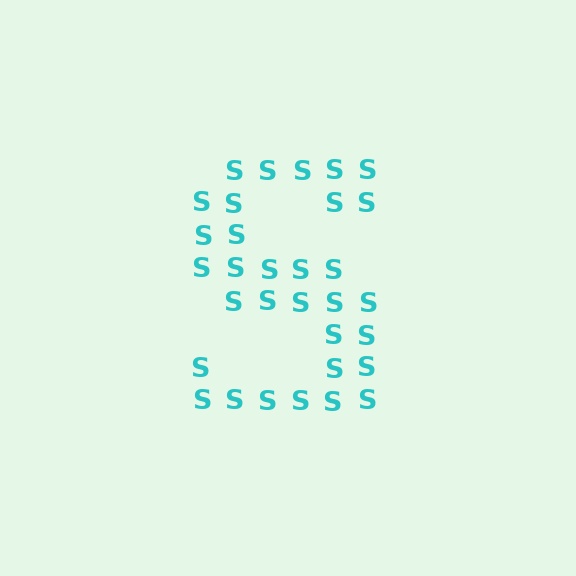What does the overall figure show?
The overall figure shows the letter S.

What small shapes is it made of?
It is made of small letter S's.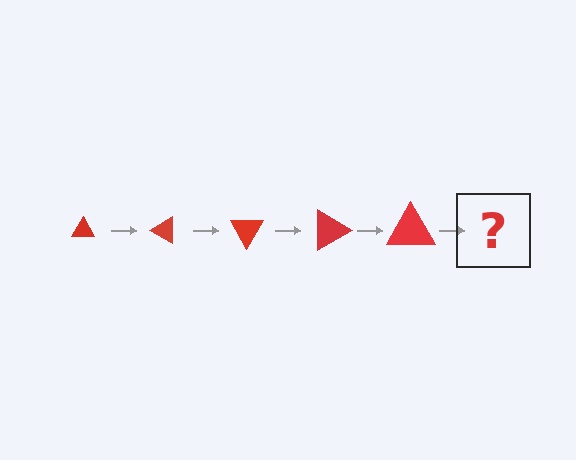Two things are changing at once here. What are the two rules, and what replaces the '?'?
The two rules are that the triangle grows larger each step and it rotates 30 degrees each step. The '?' should be a triangle, larger than the previous one and rotated 150 degrees from the start.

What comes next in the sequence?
The next element should be a triangle, larger than the previous one and rotated 150 degrees from the start.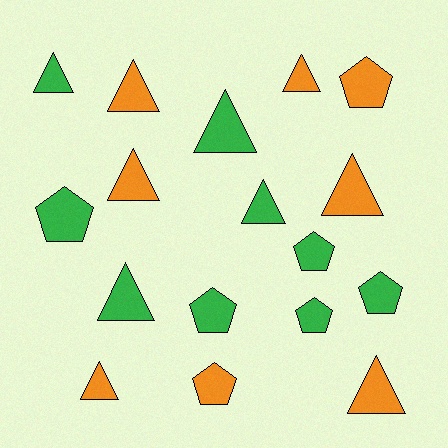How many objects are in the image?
There are 17 objects.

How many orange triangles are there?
There are 6 orange triangles.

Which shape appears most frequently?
Triangle, with 10 objects.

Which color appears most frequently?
Green, with 9 objects.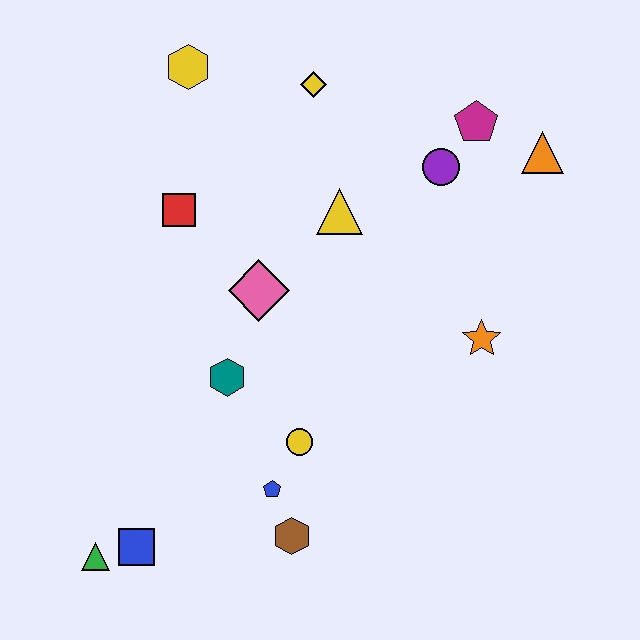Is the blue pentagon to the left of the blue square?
No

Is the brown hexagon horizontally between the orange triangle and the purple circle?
No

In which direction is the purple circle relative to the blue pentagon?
The purple circle is above the blue pentagon.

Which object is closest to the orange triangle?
The magenta pentagon is closest to the orange triangle.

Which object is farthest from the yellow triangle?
The green triangle is farthest from the yellow triangle.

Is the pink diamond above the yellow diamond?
No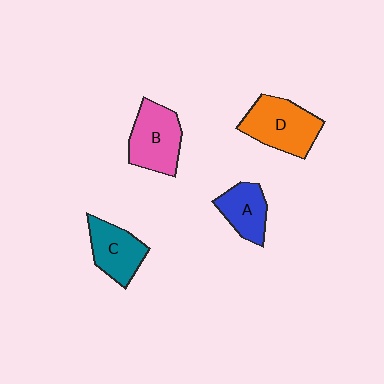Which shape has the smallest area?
Shape A (blue).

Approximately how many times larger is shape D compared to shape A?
Approximately 1.5 times.